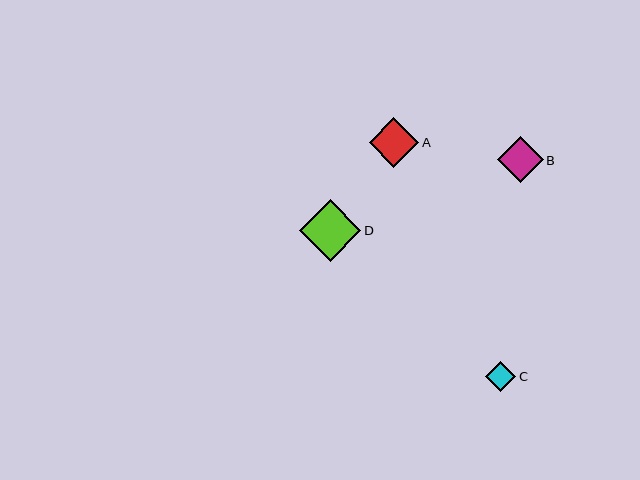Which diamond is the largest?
Diamond D is the largest with a size of approximately 62 pixels.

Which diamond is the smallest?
Diamond C is the smallest with a size of approximately 30 pixels.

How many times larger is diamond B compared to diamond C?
Diamond B is approximately 1.5 times the size of diamond C.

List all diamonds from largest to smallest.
From largest to smallest: D, A, B, C.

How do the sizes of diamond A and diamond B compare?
Diamond A and diamond B are approximately the same size.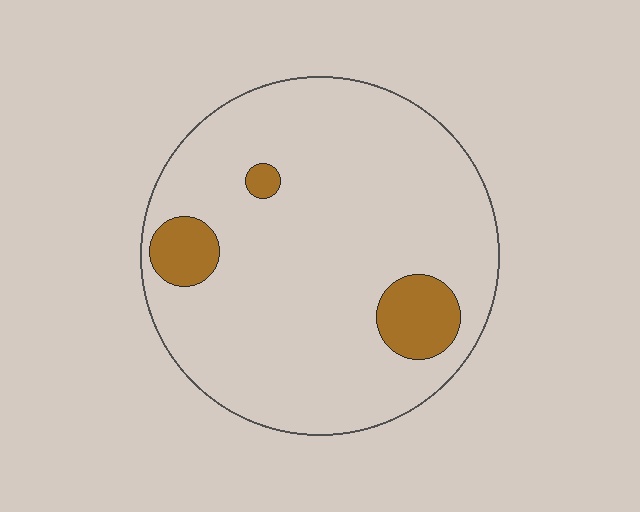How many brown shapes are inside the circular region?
3.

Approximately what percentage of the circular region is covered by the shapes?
Approximately 10%.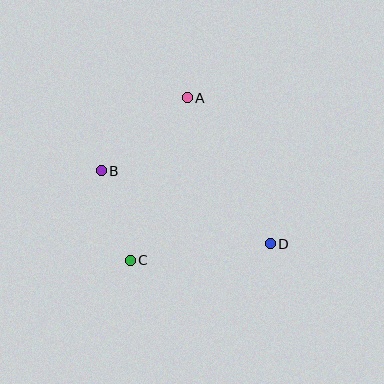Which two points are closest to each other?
Points B and C are closest to each other.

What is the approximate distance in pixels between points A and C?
The distance between A and C is approximately 172 pixels.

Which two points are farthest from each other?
Points B and D are farthest from each other.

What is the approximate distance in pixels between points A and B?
The distance between A and B is approximately 112 pixels.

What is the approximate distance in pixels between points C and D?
The distance between C and D is approximately 141 pixels.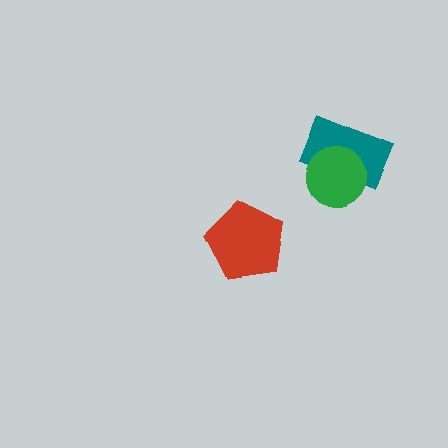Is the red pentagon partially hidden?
No, no other shape covers it.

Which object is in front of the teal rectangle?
The green circle is in front of the teal rectangle.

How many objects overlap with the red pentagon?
0 objects overlap with the red pentagon.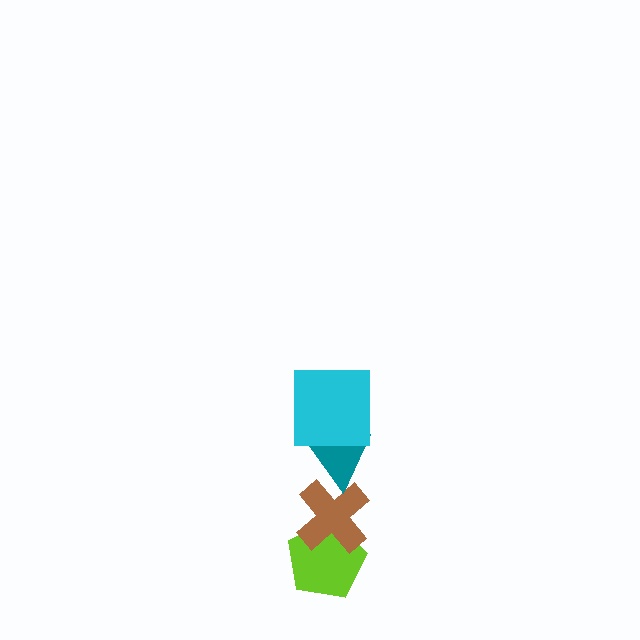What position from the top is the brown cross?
The brown cross is 3rd from the top.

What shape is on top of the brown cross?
The teal triangle is on top of the brown cross.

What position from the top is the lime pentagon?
The lime pentagon is 4th from the top.